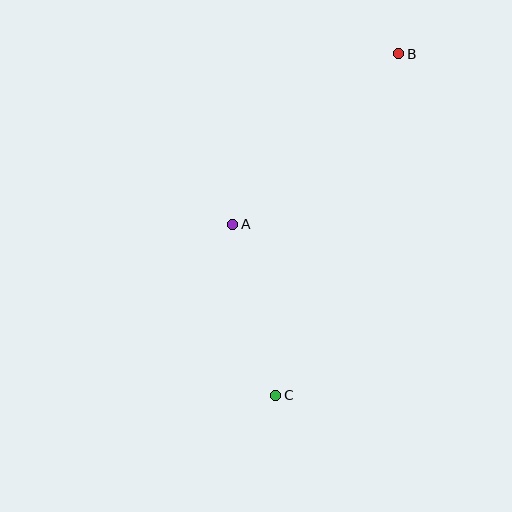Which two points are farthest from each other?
Points B and C are farthest from each other.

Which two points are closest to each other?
Points A and C are closest to each other.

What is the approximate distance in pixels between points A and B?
The distance between A and B is approximately 238 pixels.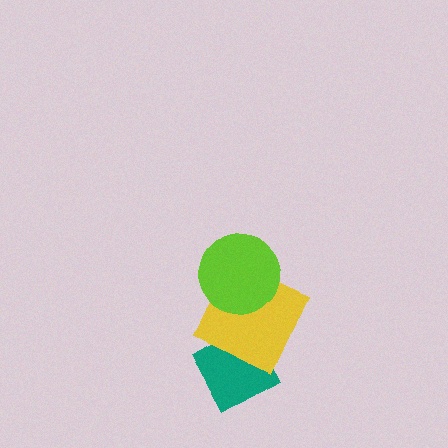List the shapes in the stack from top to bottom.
From top to bottom: the lime circle, the yellow square, the teal diamond.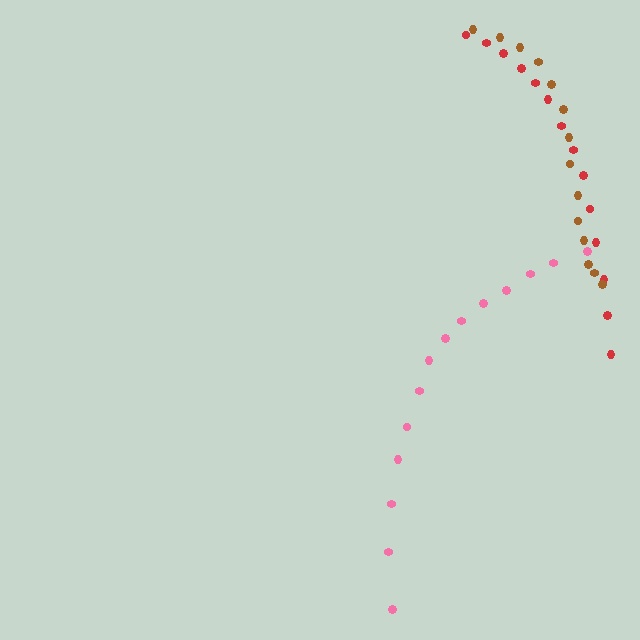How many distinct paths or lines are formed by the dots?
There are 3 distinct paths.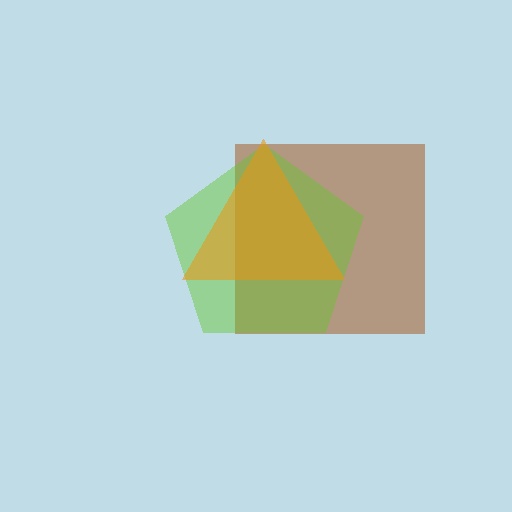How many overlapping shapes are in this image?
There are 3 overlapping shapes in the image.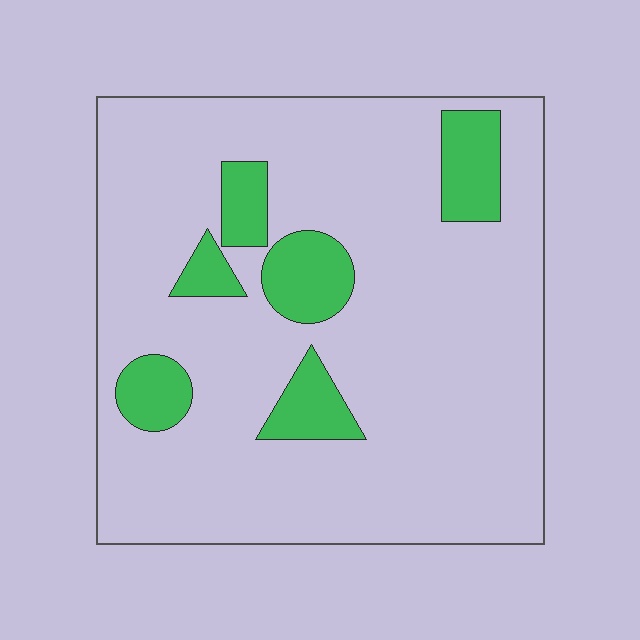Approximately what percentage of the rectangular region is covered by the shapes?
Approximately 15%.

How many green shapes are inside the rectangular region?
6.